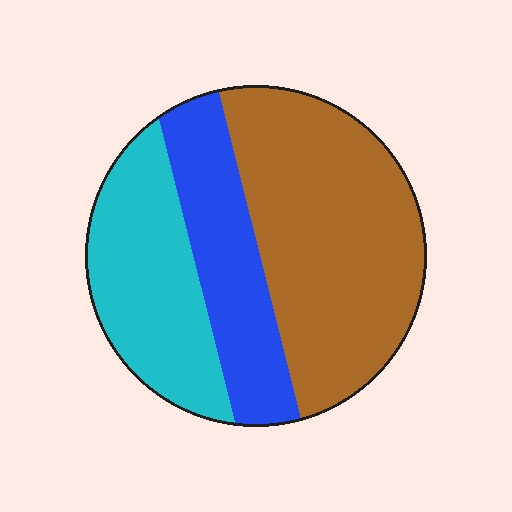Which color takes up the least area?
Blue, at roughly 25%.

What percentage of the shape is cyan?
Cyan takes up about one quarter (1/4) of the shape.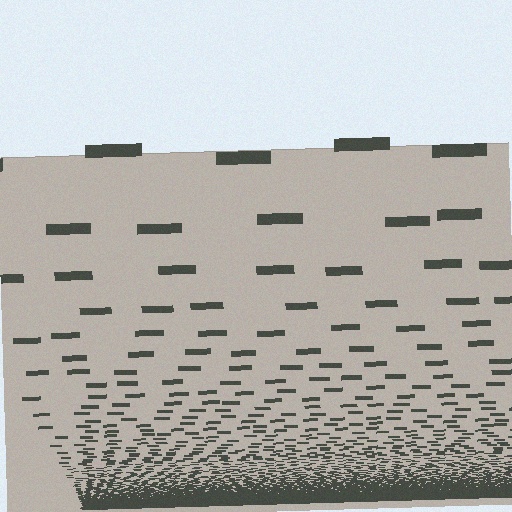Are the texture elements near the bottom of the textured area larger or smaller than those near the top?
Smaller. The gradient is inverted — elements near the bottom are smaller and denser.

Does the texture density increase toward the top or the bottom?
Density increases toward the bottom.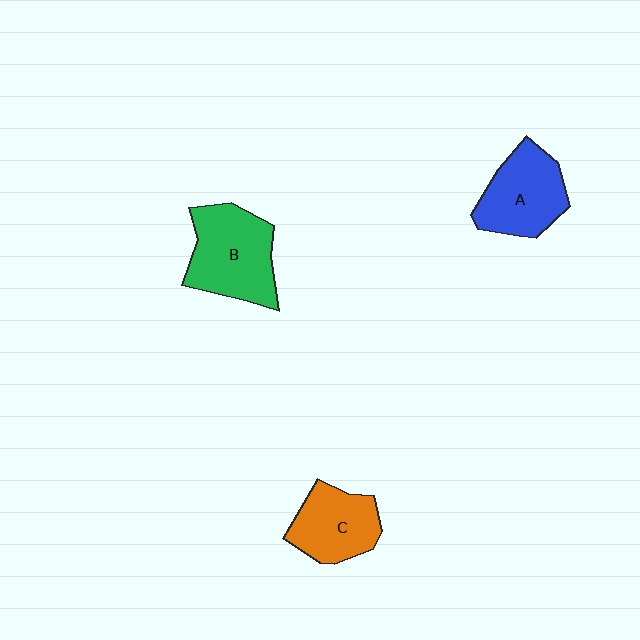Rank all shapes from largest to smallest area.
From largest to smallest: B (green), A (blue), C (orange).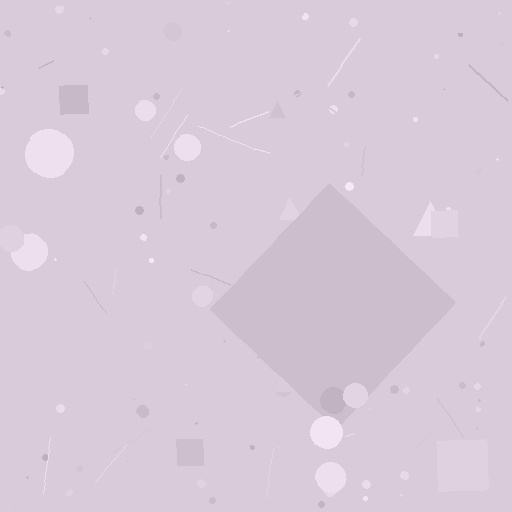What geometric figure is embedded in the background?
A diamond is embedded in the background.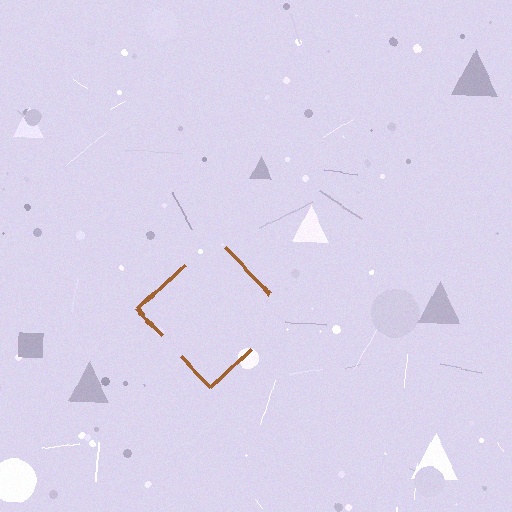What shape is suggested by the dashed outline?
The dashed outline suggests a diamond.